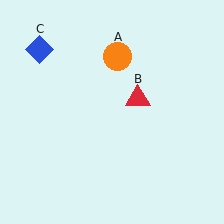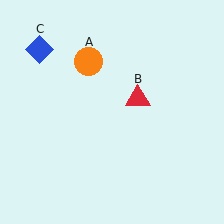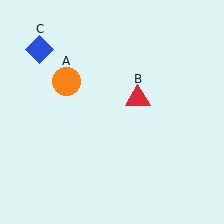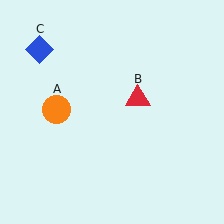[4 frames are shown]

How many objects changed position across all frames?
1 object changed position: orange circle (object A).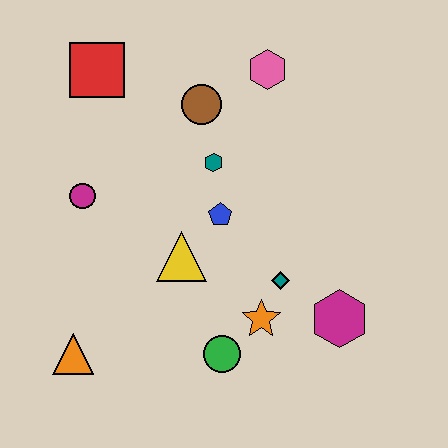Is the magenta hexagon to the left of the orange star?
No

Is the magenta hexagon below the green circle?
No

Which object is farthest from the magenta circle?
The magenta hexagon is farthest from the magenta circle.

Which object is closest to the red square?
The brown circle is closest to the red square.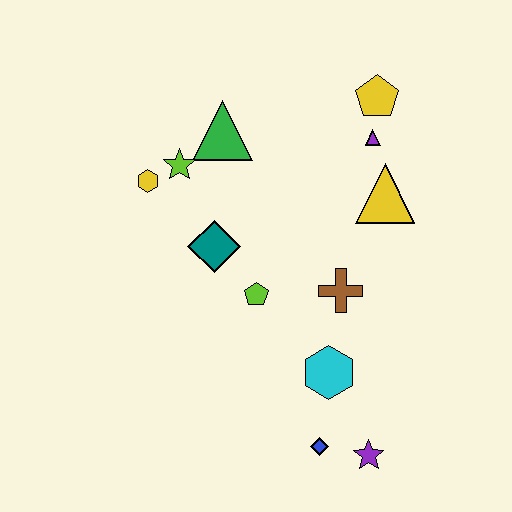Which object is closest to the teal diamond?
The lime pentagon is closest to the teal diamond.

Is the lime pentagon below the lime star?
Yes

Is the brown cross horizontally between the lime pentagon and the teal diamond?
No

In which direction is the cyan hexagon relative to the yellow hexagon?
The cyan hexagon is below the yellow hexagon.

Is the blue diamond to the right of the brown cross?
No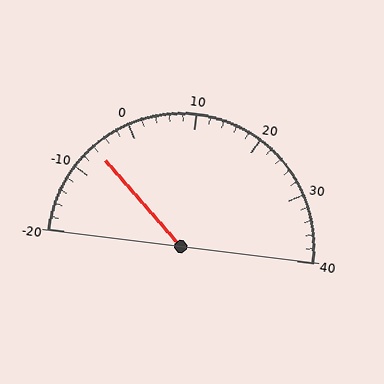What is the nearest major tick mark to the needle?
The nearest major tick mark is -10.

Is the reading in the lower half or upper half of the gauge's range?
The reading is in the lower half of the range (-20 to 40).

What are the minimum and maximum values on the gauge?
The gauge ranges from -20 to 40.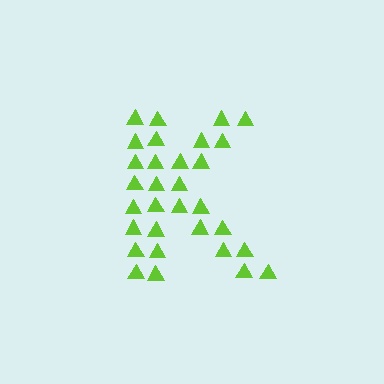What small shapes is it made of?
It is made of small triangles.